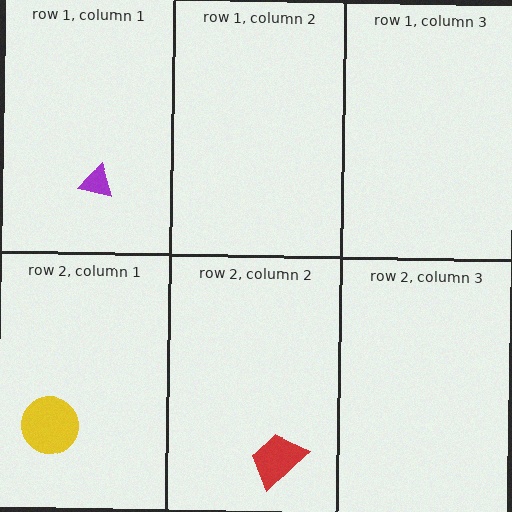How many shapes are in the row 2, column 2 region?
1.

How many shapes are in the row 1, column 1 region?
1.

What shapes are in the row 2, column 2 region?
The red trapezoid.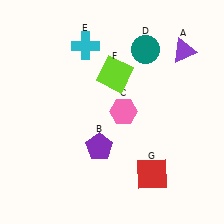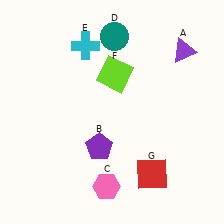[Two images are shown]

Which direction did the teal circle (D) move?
The teal circle (D) moved left.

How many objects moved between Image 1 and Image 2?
2 objects moved between the two images.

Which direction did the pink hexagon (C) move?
The pink hexagon (C) moved down.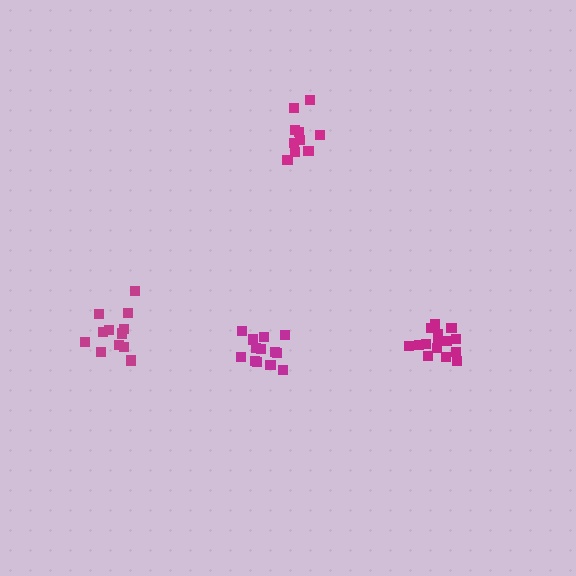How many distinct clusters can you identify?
There are 4 distinct clusters.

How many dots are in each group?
Group 1: 12 dots, Group 2: 14 dots, Group 3: 11 dots, Group 4: 15 dots (52 total).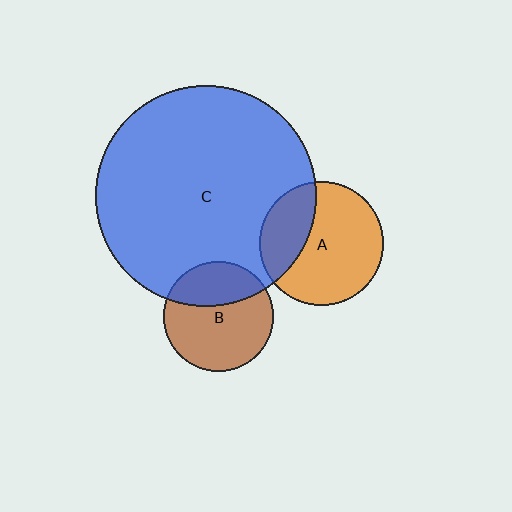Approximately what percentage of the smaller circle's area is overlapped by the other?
Approximately 30%.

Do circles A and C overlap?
Yes.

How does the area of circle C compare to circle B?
Approximately 4.0 times.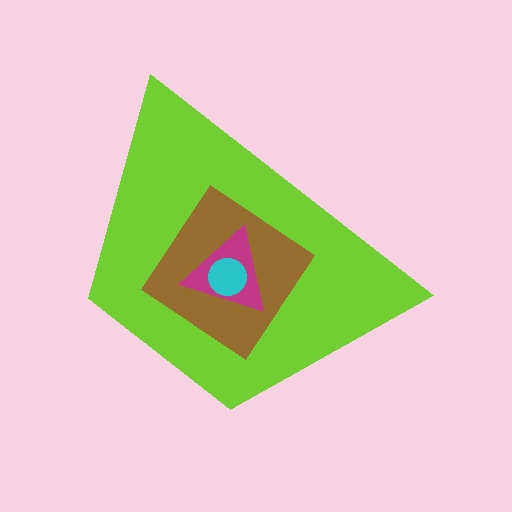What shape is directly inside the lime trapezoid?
The brown diamond.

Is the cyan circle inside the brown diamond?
Yes.